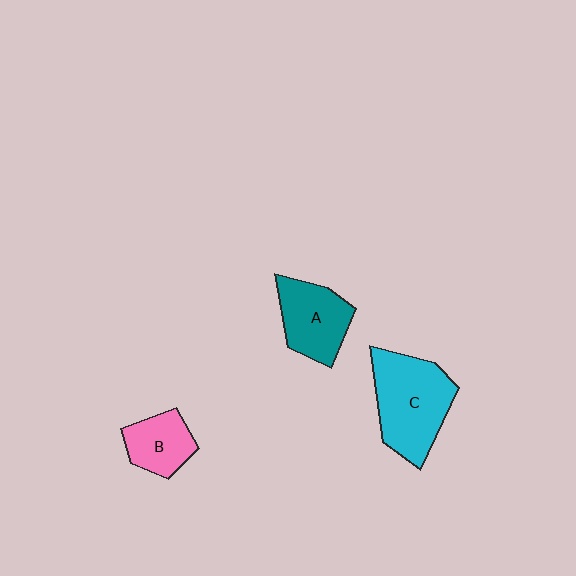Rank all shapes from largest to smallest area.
From largest to smallest: C (cyan), A (teal), B (pink).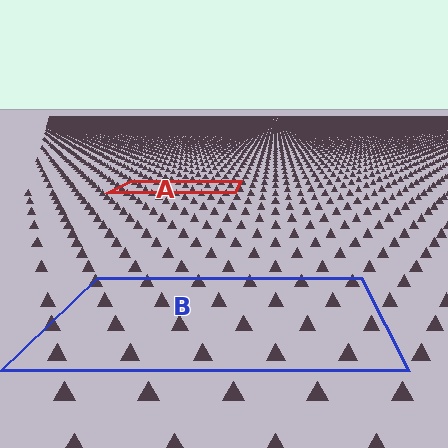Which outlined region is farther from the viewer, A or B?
Region A is farther from the viewer — the texture elements inside it appear smaller and more densely packed.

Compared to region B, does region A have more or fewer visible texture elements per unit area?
Region A has more texture elements per unit area — they are packed more densely because it is farther away.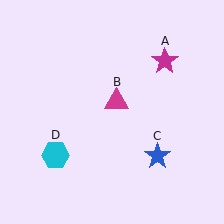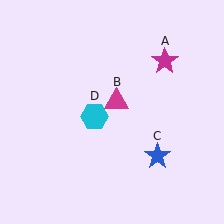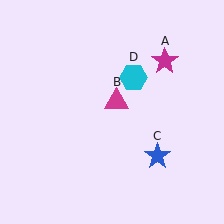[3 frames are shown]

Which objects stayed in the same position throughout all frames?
Magenta star (object A) and magenta triangle (object B) and blue star (object C) remained stationary.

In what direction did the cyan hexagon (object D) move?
The cyan hexagon (object D) moved up and to the right.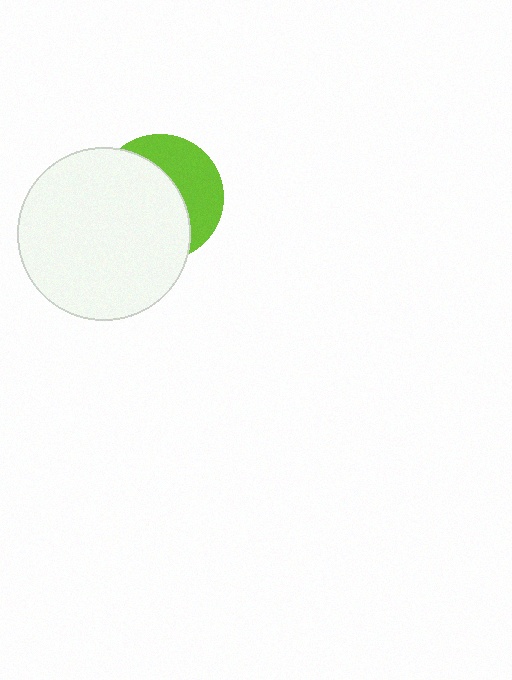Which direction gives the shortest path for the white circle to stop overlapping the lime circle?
Moving left gives the shortest separation.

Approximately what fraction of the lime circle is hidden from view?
Roughly 62% of the lime circle is hidden behind the white circle.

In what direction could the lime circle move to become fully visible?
The lime circle could move right. That would shift it out from behind the white circle entirely.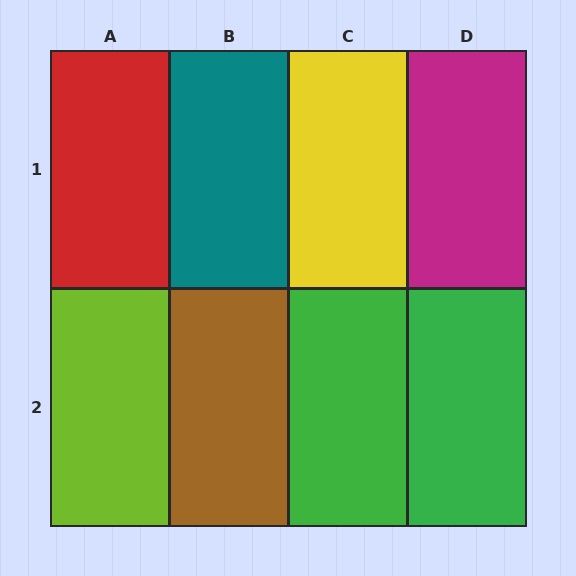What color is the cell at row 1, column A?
Red.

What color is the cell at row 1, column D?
Magenta.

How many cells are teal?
1 cell is teal.